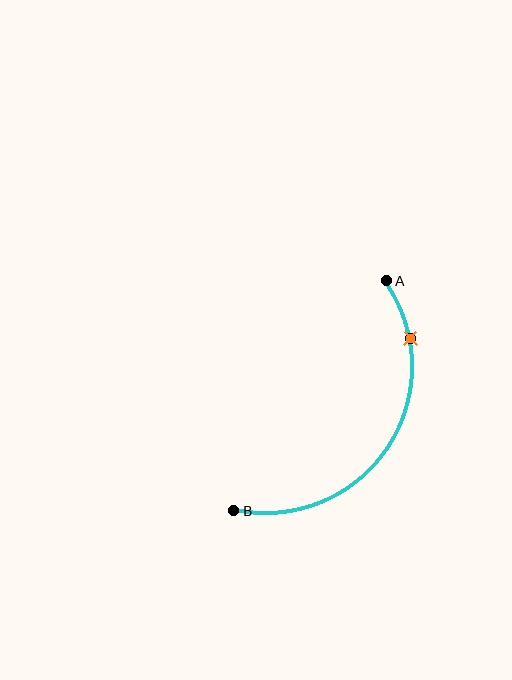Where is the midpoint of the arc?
The arc midpoint is the point on the curve farthest from the straight line joining A and B. It sits to the right of that line.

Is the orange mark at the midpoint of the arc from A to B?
No. The orange mark lies on the arc but is closer to endpoint A. The arc midpoint would be at the point on the curve equidistant along the arc from both A and B.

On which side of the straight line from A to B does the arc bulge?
The arc bulges to the right of the straight line connecting A and B.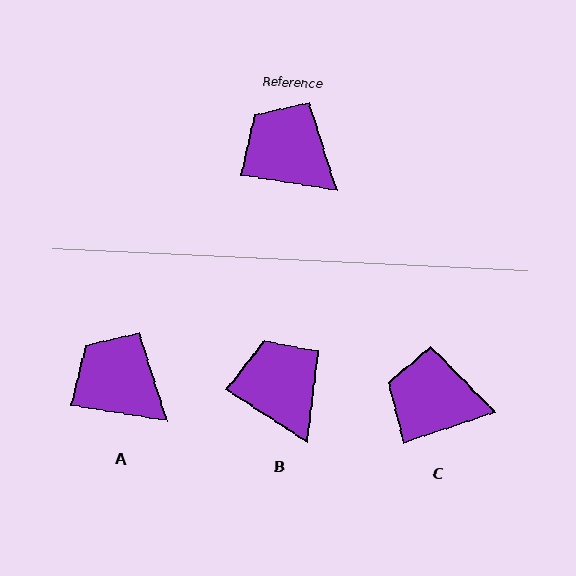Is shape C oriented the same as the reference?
No, it is off by about 27 degrees.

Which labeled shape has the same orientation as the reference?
A.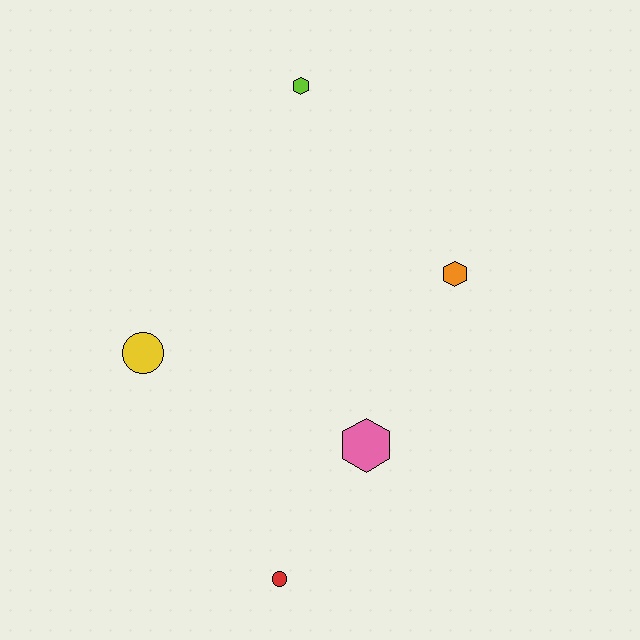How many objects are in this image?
There are 5 objects.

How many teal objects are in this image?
There are no teal objects.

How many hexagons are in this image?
There are 3 hexagons.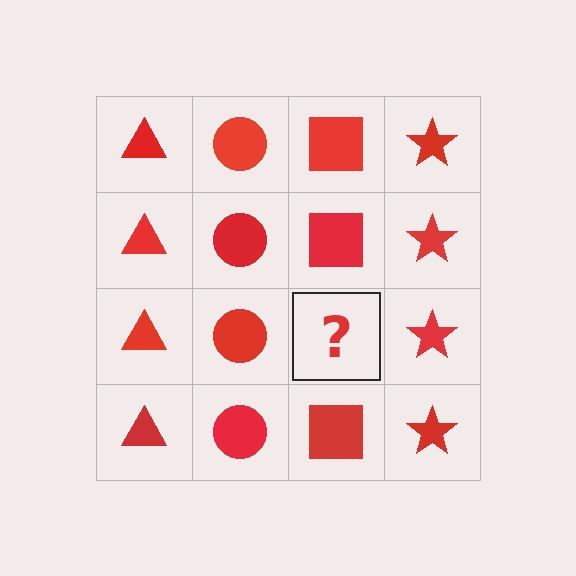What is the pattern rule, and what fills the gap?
The rule is that each column has a consistent shape. The gap should be filled with a red square.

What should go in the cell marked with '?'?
The missing cell should contain a red square.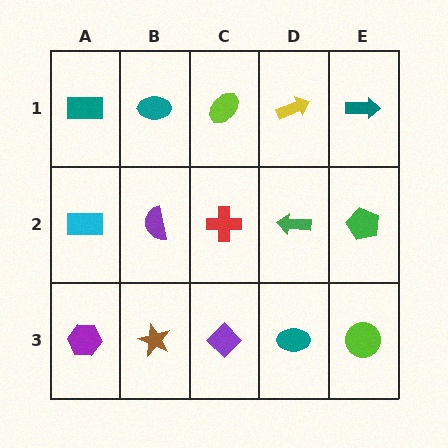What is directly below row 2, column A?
A purple hexagon.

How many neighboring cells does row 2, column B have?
4.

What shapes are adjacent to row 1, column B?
A purple semicircle (row 2, column B), a teal rectangle (row 1, column A), a lime ellipse (row 1, column C).